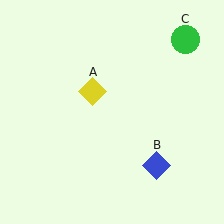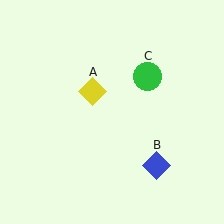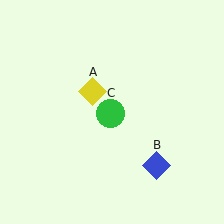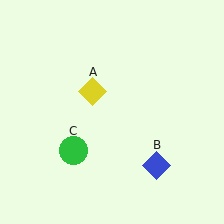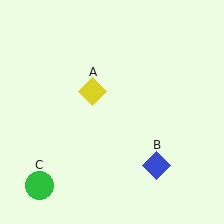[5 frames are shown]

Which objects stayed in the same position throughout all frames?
Yellow diamond (object A) and blue diamond (object B) remained stationary.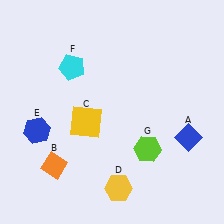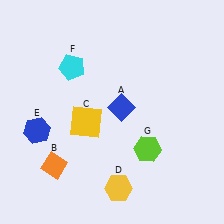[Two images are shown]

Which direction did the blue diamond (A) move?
The blue diamond (A) moved left.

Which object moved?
The blue diamond (A) moved left.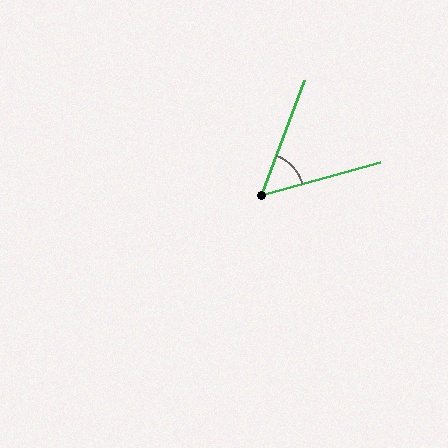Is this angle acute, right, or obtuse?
It is acute.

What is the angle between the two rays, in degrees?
Approximately 54 degrees.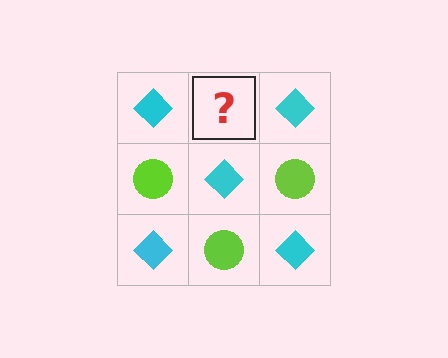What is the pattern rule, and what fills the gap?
The rule is that it alternates cyan diamond and lime circle in a checkerboard pattern. The gap should be filled with a lime circle.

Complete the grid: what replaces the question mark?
The question mark should be replaced with a lime circle.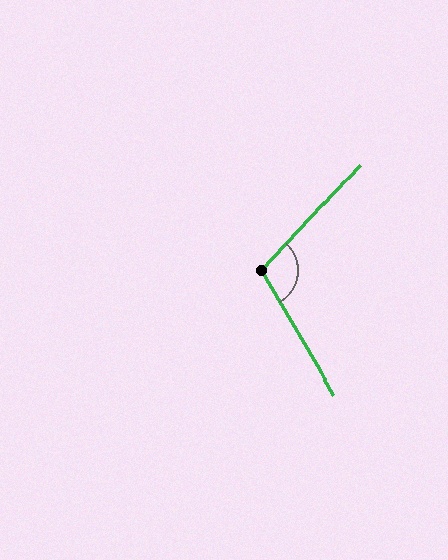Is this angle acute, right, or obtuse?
It is obtuse.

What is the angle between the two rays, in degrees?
Approximately 107 degrees.